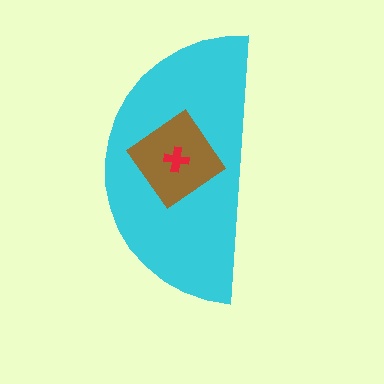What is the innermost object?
The red cross.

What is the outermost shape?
The cyan semicircle.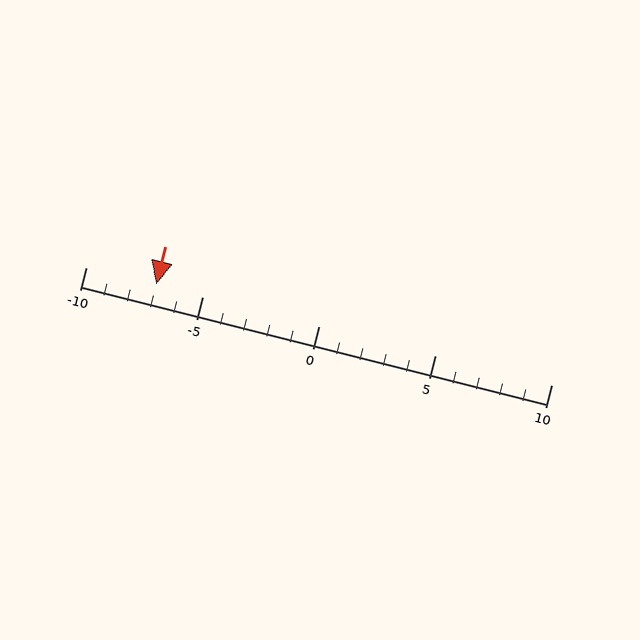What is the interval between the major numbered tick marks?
The major tick marks are spaced 5 units apart.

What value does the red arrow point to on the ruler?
The red arrow points to approximately -7.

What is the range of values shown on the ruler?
The ruler shows values from -10 to 10.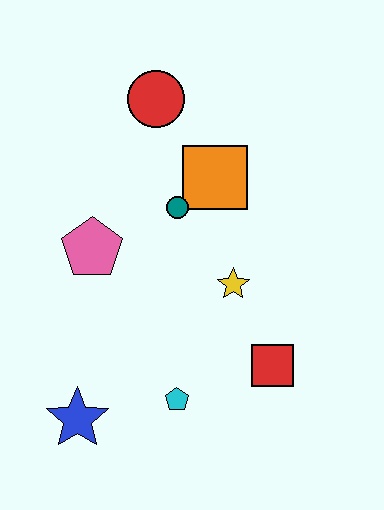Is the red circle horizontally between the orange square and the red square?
No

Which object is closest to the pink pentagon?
The teal circle is closest to the pink pentagon.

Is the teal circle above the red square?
Yes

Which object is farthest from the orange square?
The blue star is farthest from the orange square.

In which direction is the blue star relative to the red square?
The blue star is to the left of the red square.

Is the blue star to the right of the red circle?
No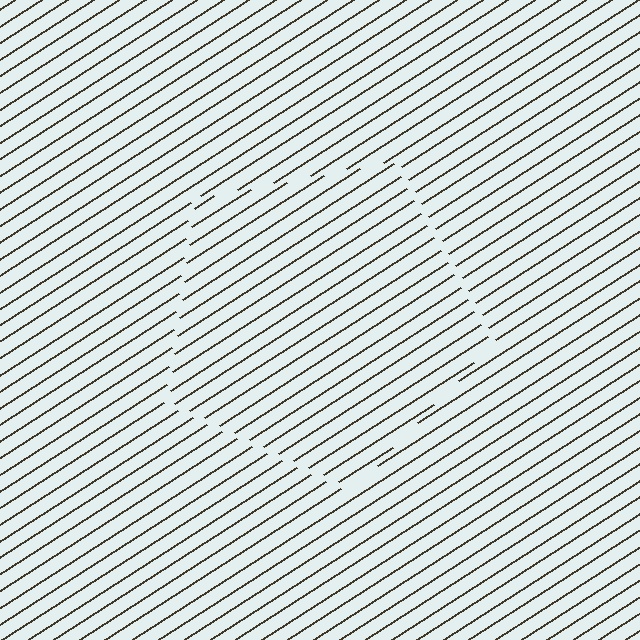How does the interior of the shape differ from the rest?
The interior of the shape contains the same grating, shifted by half a period — the contour is defined by the phase discontinuity where line-ends from the inner and outer gratings abut.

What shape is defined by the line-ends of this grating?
An illusory pentagon. The interior of the shape contains the same grating, shifted by half a period — the contour is defined by the phase discontinuity where line-ends from the inner and outer gratings abut.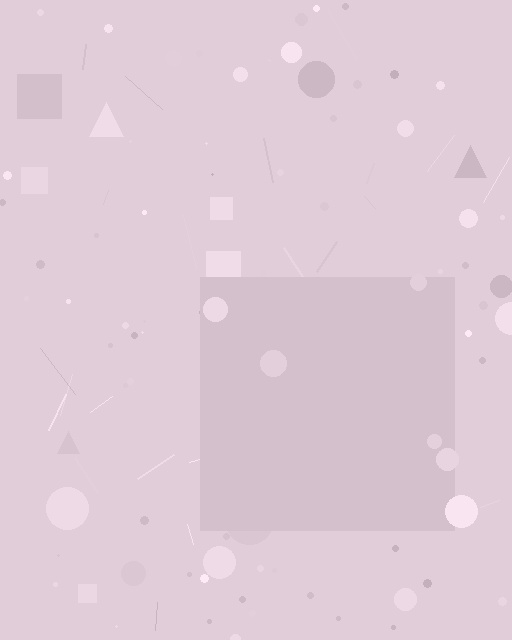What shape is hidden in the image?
A square is hidden in the image.